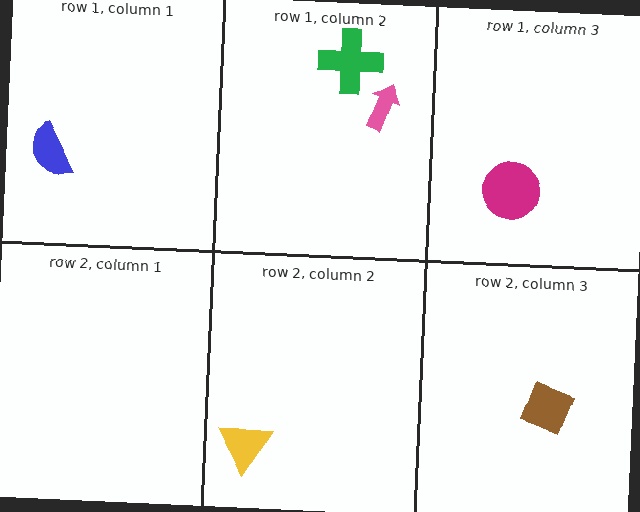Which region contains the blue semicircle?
The row 1, column 1 region.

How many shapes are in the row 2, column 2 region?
1.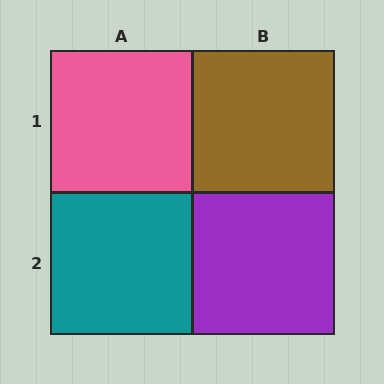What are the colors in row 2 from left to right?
Teal, purple.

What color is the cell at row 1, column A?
Pink.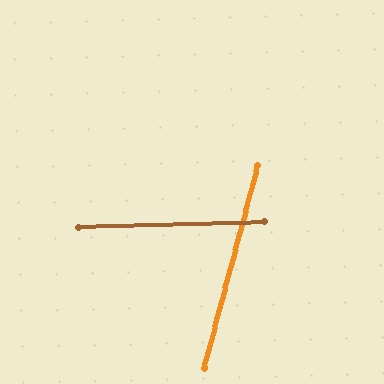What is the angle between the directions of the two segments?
Approximately 73 degrees.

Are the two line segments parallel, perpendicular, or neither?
Neither parallel nor perpendicular — they differ by about 73°.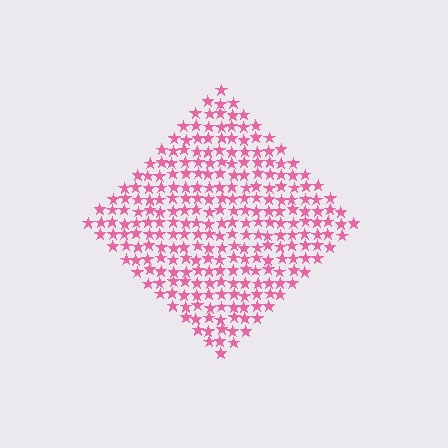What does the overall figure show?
The overall figure shows a diamond.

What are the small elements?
The small elements are stars.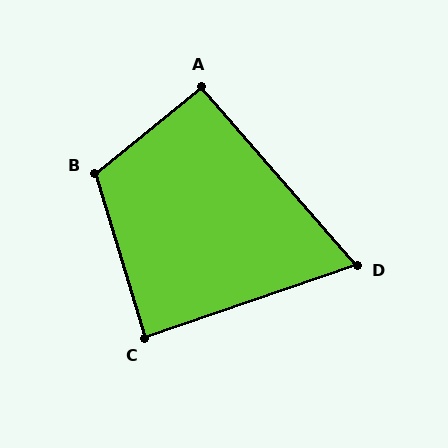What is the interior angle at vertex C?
Approximately 88 degrees (approximately right).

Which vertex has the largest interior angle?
B, at approximately 112 degrees.